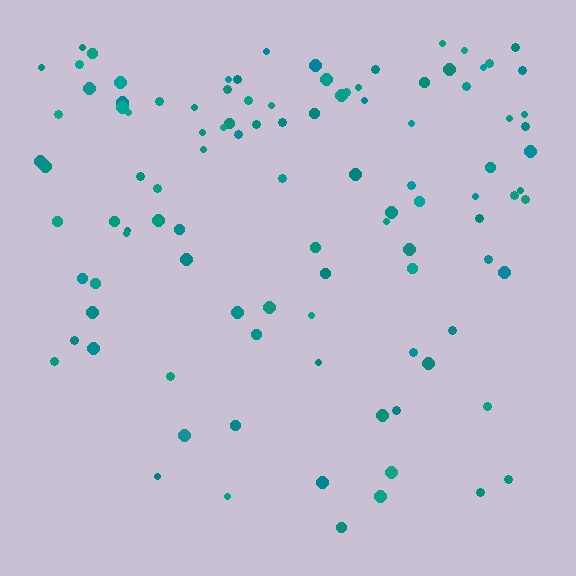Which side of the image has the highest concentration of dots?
The top.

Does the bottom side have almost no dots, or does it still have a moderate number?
Still a moderate number, just noticeably fewer than the top.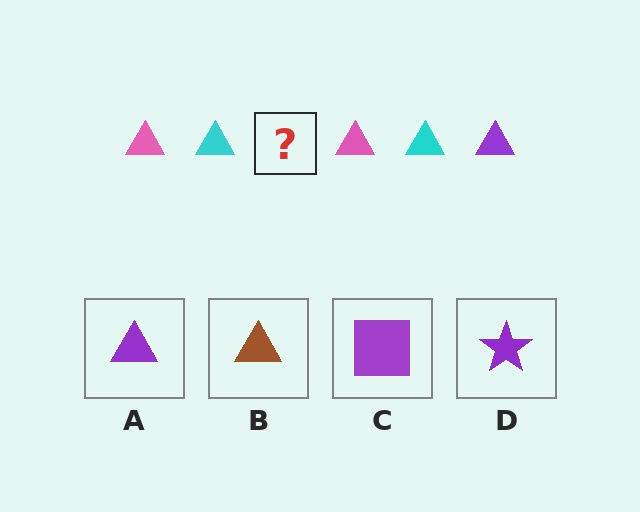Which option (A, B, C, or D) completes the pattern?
A.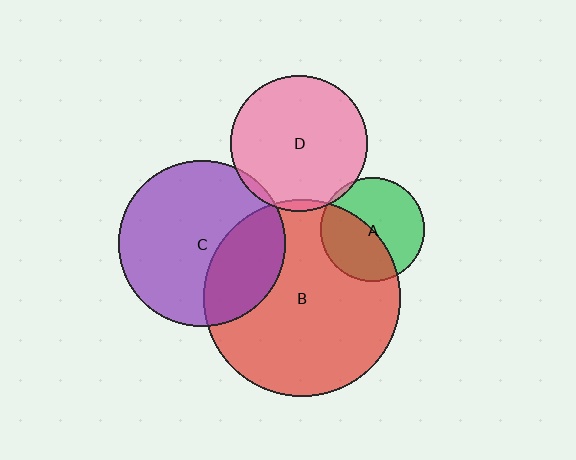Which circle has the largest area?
Circle B (red).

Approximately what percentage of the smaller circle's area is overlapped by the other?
Approximately 5%.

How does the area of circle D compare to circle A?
Approximately 1.7 times.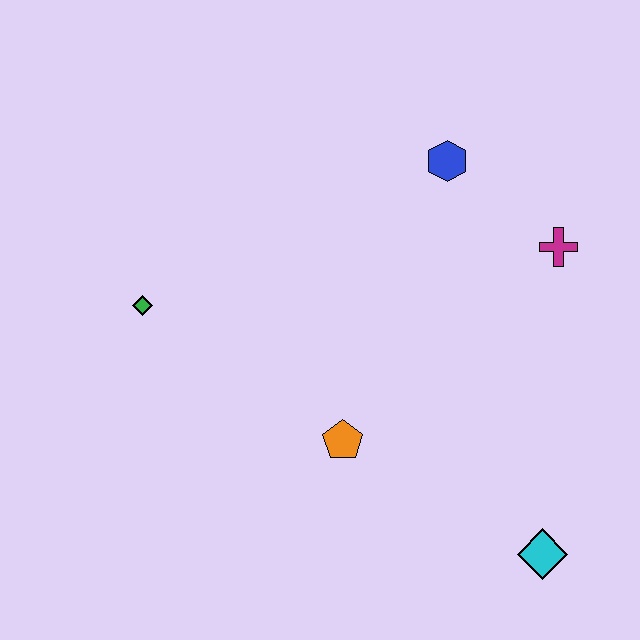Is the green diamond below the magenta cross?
Yes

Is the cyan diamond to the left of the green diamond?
No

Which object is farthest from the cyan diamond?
The green diamond is farthest from the cyan diamond.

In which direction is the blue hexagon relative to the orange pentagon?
The blue hexagon is above the orange pentagon.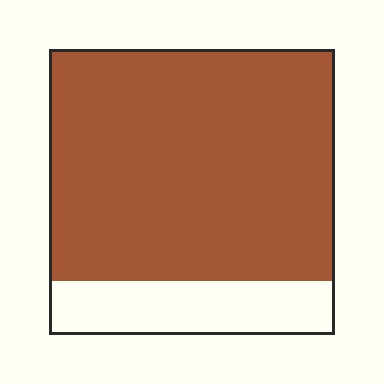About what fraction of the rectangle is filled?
About four fifths (4/5).